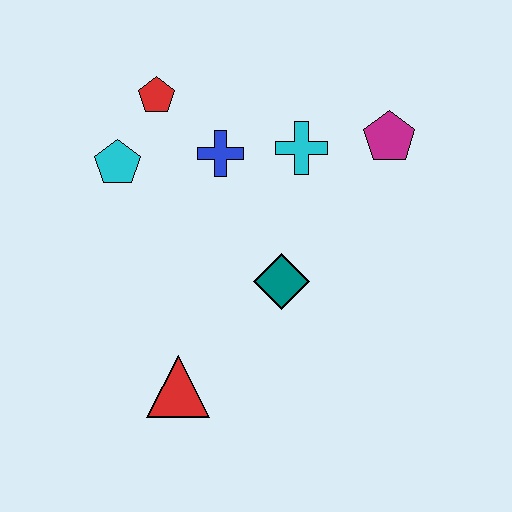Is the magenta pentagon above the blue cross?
Yes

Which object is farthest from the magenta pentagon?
The red triangle is farthest from the magenta pentagon.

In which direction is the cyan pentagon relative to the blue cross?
The cyan pentagon is to the left of the blue cross.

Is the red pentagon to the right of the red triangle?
No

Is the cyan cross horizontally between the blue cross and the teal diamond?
No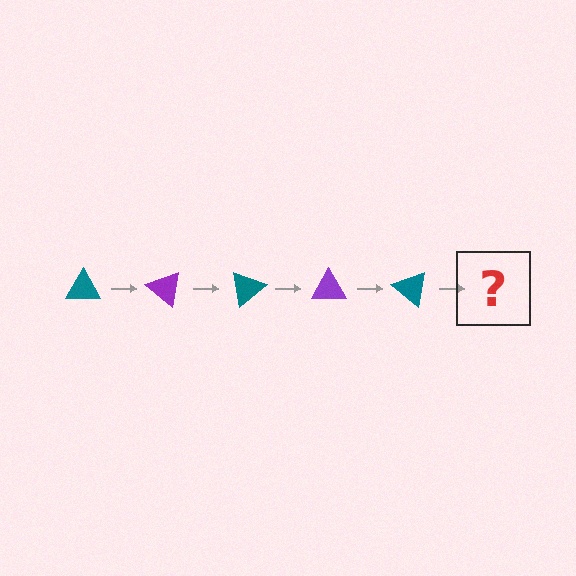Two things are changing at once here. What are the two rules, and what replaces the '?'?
The two rules are that it rotates 40 degrees each step and the color cycles through teal and purple. The '?' should be a purple triangle, rotated 200 degrees from the start.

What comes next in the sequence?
The next element should be a purple triangle, rotated 200 degrees from the start.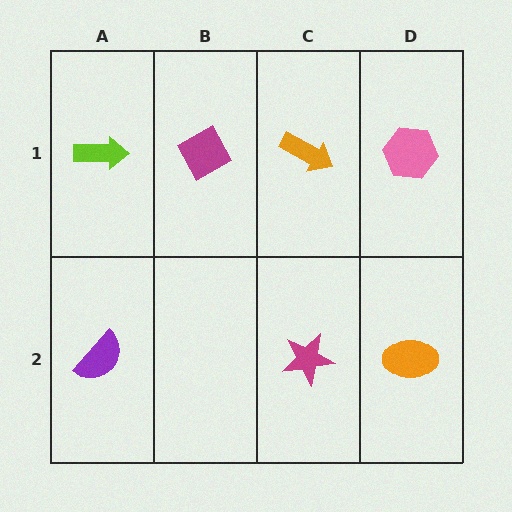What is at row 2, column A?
A purple semicircle.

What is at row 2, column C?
A magenta star.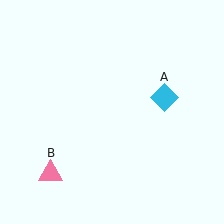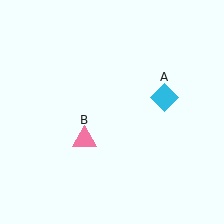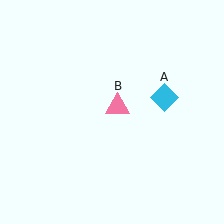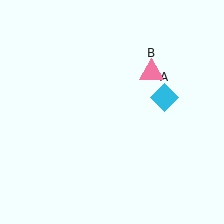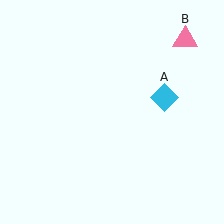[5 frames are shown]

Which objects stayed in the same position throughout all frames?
Cyan diamond (object A) remained stationary.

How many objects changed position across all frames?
1 object changed position: pink triangle (object B).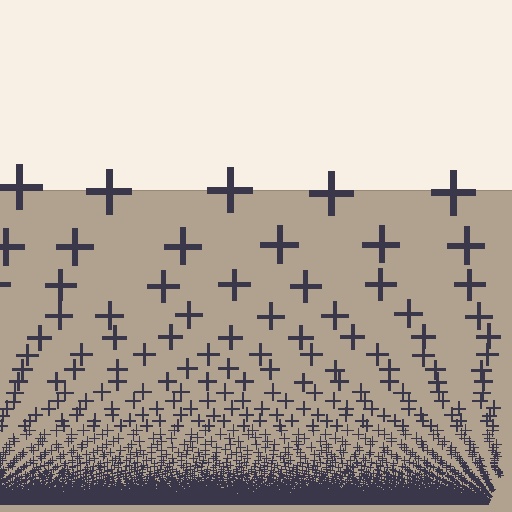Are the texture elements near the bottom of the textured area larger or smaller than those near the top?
Smaller. The gradient is inverted — elements near the bottom are smaller and denser.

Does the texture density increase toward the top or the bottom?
Density increases toward the bottom.